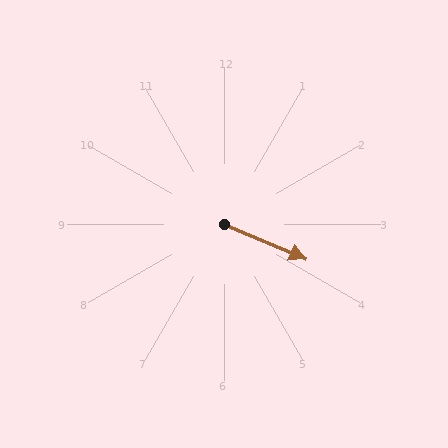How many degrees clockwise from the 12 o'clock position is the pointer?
Approximately 113 degrees.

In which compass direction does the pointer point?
Southeast.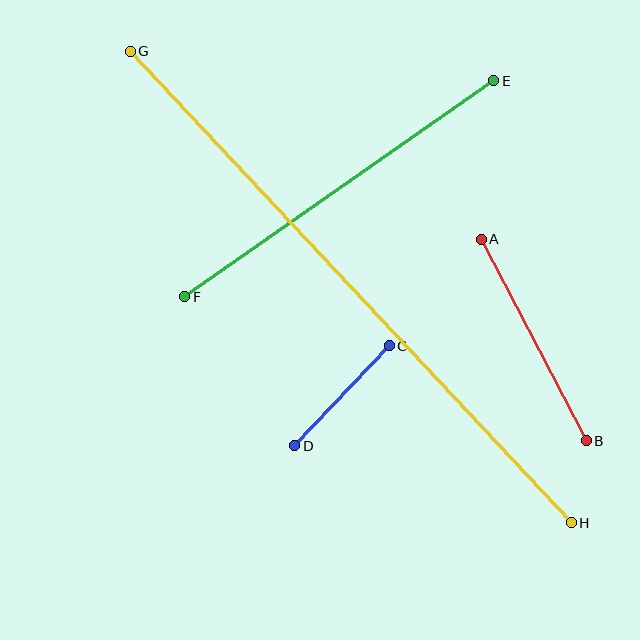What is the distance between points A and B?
The distance is approximately 227 pixels.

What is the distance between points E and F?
The distance is approximately 377 pixels.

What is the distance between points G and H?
The distance is approximately 646 pixels.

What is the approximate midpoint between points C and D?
The midpoint is at approximately (342, 396) pixels.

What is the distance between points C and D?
The distance is approximately 138 pixels.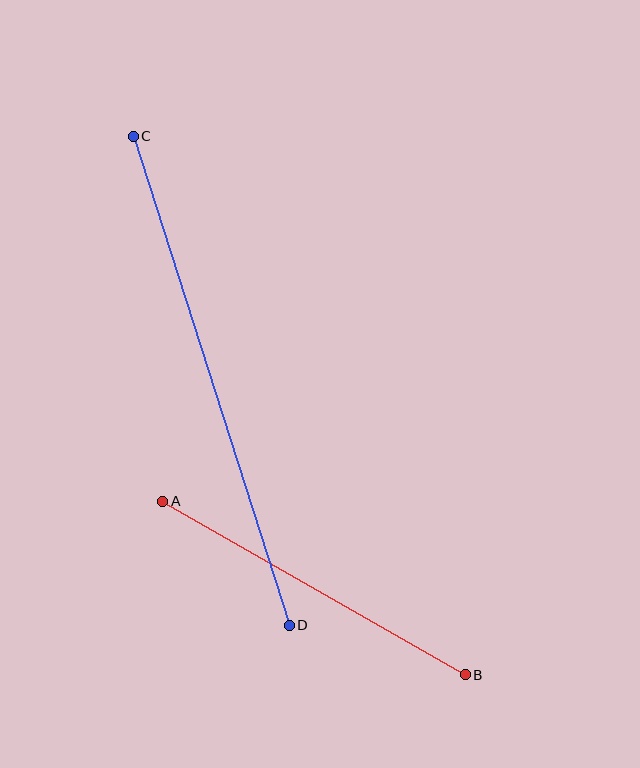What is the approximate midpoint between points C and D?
The midpoint is at approximately (211, 381) pixels.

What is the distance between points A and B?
The distance is approximately 348 pixels.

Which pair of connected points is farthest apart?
Points C and D are farthest apart.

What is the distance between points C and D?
The distance is approximately 513 pixels.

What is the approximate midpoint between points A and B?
The midpoint is at approximately (314, 588) pixels.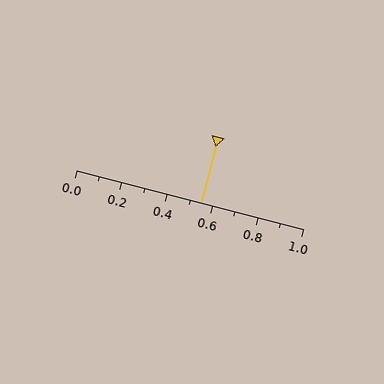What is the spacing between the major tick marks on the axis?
The major ticks are spaced 0.2 apart.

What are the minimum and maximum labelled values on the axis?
The axis runs from 0.0 to 1.0.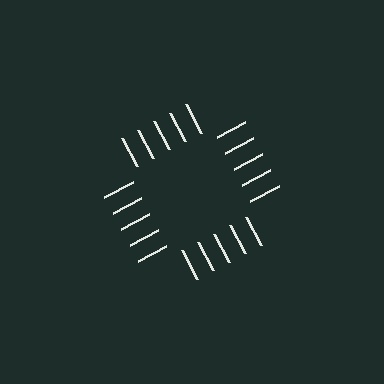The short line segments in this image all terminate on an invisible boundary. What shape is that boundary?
An illusory square — the line segments terminate on its edges but no continuous stroke is drawn.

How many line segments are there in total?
20 — 5 along each of the 4 edges.